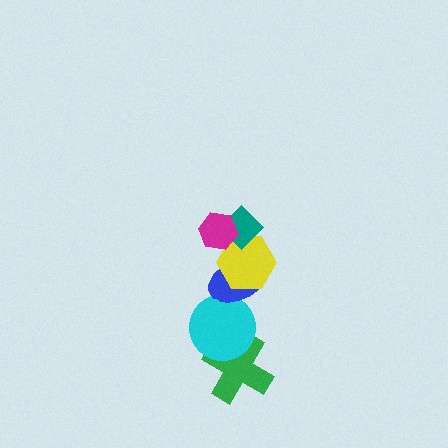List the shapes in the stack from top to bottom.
From top to bottom: the magenta hexagon, the teal diamond, the yellow hexagon, the blue ellipse, the cyan circle, the green cross.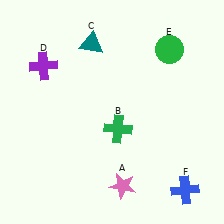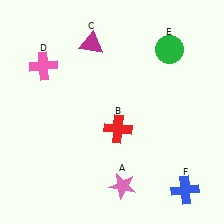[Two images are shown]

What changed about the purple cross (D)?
In Image 1, D is purple. In Image 2, it changed to pink.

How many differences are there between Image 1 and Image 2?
There are 3 differences between the two images.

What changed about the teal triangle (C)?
In Image 1, C is teal. In Image 2, it changed to magenta.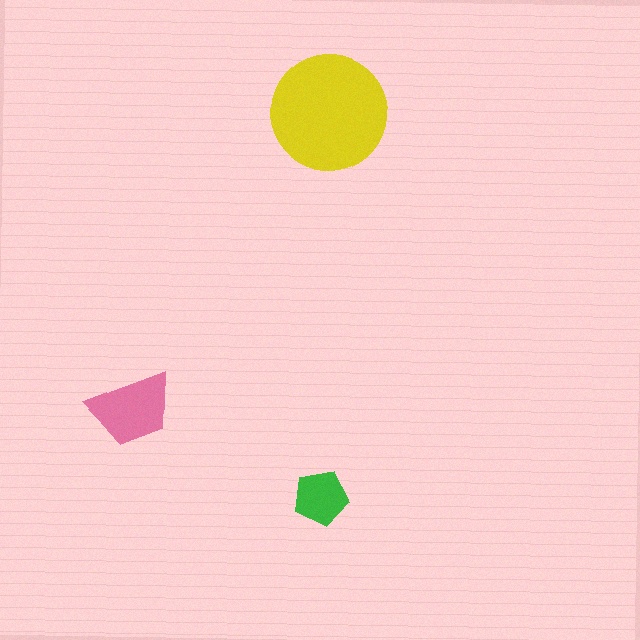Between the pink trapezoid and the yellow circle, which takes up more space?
The yellow circle.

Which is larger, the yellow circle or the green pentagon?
The yellow circle.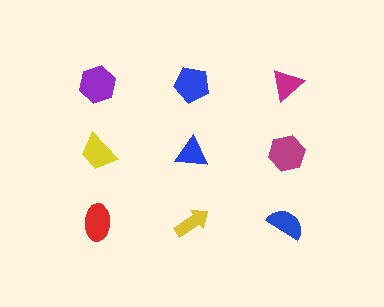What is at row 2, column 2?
A blue triangle.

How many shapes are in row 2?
3 shapes.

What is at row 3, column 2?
A yellow arrow.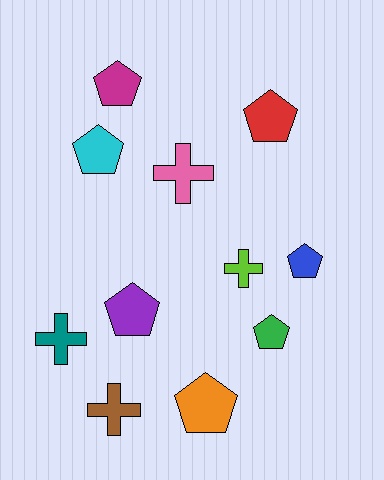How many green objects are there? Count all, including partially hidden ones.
There is 1 green object.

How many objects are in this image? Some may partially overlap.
There are 11 objects.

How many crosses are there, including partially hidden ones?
There are 4 crosses.